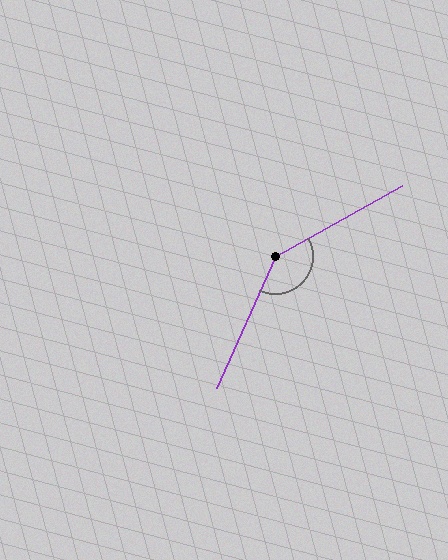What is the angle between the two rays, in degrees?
Approximately 144 degrees.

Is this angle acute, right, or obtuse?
It is obtuse.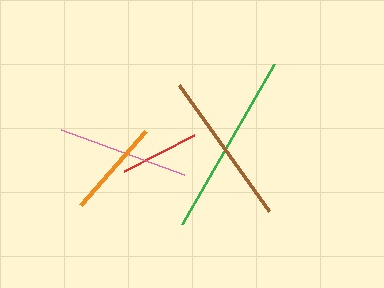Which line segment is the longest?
The green line is the longest at approximately 185 pixels.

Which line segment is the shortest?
The red line is the shortest at approximately 79 pixels.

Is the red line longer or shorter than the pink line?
The pink line is longer than the red line.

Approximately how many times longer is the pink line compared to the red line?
The pink line is approximately 1.7 times the length of the red line.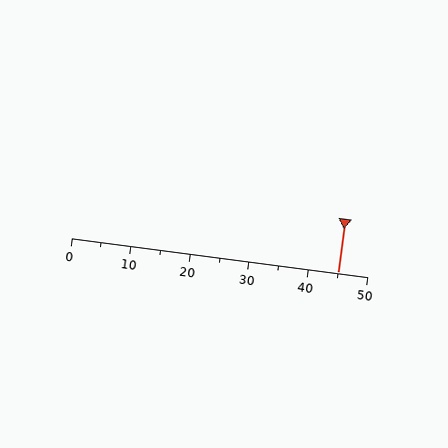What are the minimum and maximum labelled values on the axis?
The axis runs from 0 to 50.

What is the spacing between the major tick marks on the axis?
The major ticks are spaced 10 apart.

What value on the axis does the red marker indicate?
The marker indicates approximately 45.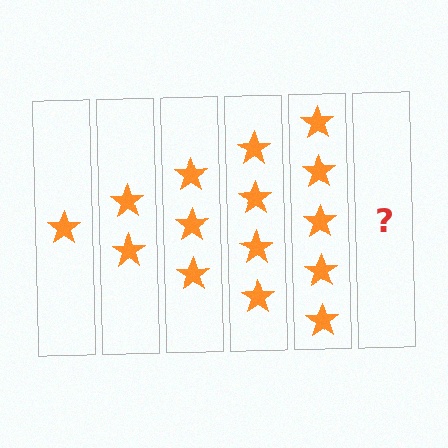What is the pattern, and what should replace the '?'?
The pattern is that each step adds one more star. The '?' should be 6 stars.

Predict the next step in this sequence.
The next step is 6 stars.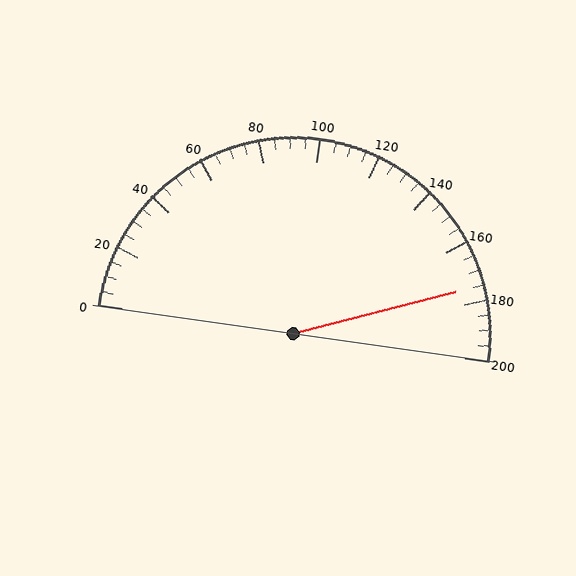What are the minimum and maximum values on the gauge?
The gauge ranges from 0 to 200.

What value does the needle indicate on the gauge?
The needle indicates approximately 175.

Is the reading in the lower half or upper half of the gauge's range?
The reading is in the upper half of the range (0 to 200).